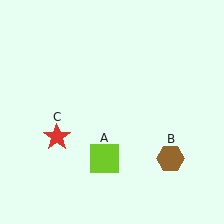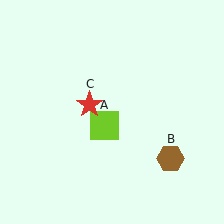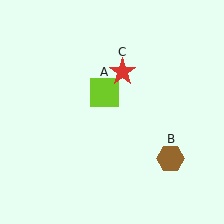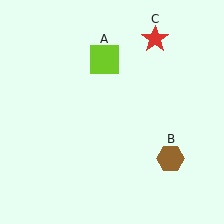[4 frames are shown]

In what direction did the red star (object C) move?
The red star (object C) moved up and to the right.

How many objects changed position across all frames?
2 objects changed position: lime square (object A), red star (object C).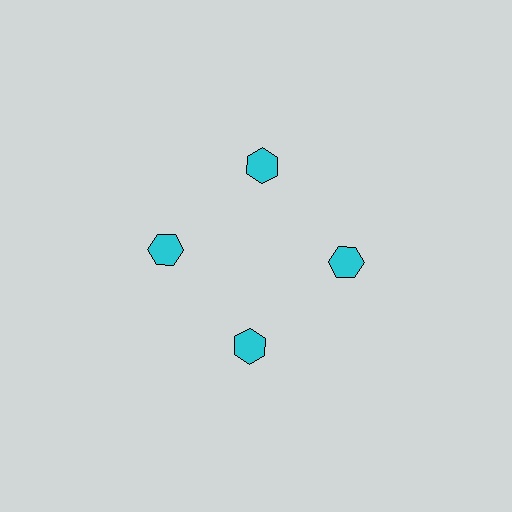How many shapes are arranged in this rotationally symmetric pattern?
There are 4 shapes, arranged in 4 groups of 1.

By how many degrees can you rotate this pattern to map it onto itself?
The pattern maps onto itself every 90 degrees of rotation.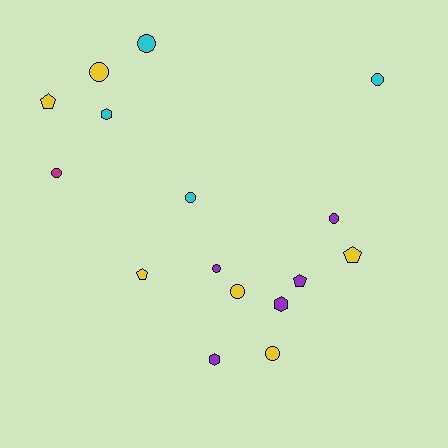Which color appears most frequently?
Yellow, with 6 objects.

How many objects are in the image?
There are 16 objects.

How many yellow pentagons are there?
There are 3 yellow pentagons.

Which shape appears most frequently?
Circle, with 9 objects.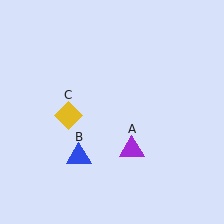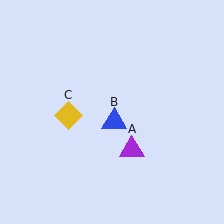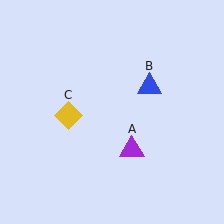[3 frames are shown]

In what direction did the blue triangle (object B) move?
The blue triangle (object B) moved up and to the right.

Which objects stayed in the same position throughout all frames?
Purple triangle (object A) and yellow diamond (object C) remained stationary.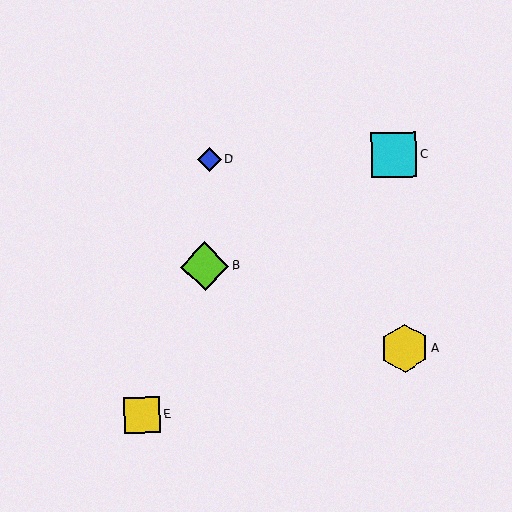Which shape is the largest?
The lime diamond (labeled B) is the largest.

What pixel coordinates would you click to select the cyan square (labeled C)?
Click at (394, 155) to select the cyan square C.